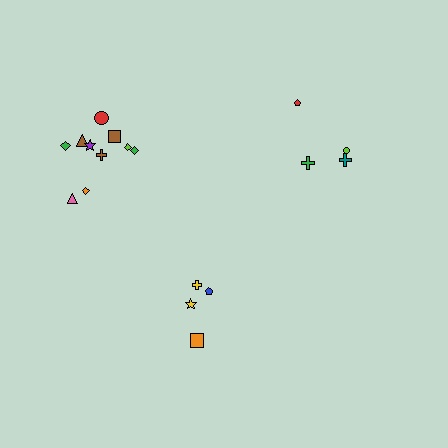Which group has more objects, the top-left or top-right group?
The top-left group.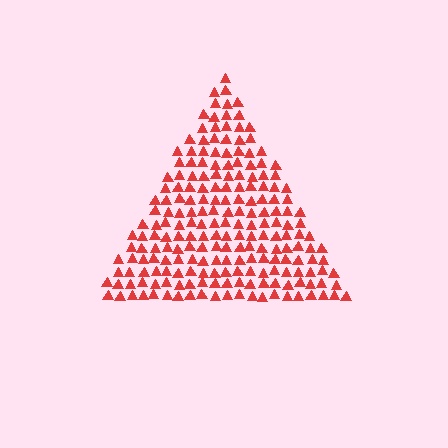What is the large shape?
The large shape is a triangle.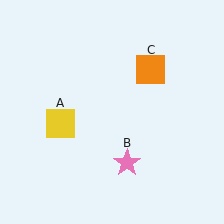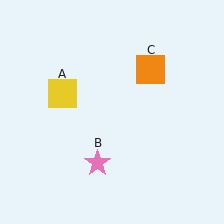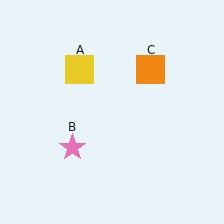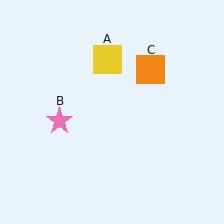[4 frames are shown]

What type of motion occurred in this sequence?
The yellow square (object A), pink star (object B) rotated clockwise around the center of the scene.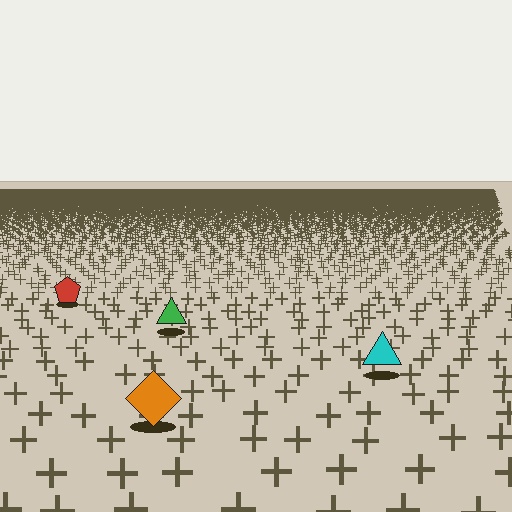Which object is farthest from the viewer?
The red pentagon is farthest from the viewer. It appears smaller and the ground texture around it is denser.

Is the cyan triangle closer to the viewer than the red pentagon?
Yes. The cyan triangle is closer — you can tell from the texture gradient: the ground texture is coarser near it.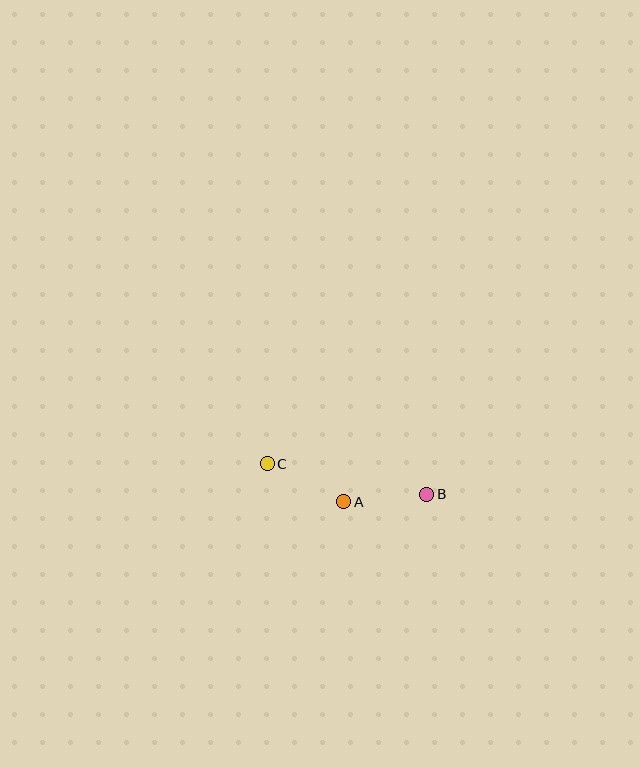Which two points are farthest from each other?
Points B and C are farthest from each other.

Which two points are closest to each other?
Points A and B are closest to each other.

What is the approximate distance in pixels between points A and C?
The distance between A and C is approximately 85 pixels.